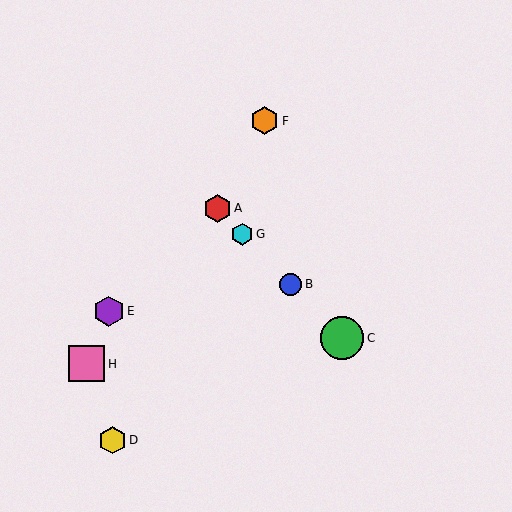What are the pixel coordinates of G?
Object G is at (242, 234).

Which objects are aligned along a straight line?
Objects A, B, C, G are aligned along a straight line.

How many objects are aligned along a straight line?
4 objects (A, B, C, G) are aligned along a straight line.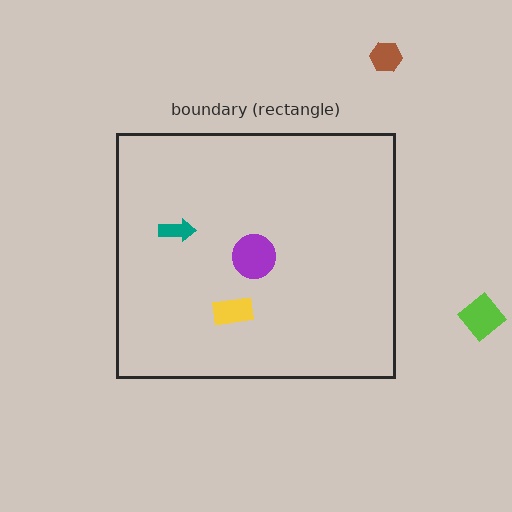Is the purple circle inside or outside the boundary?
Inside.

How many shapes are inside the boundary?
3 inside, 2 outside.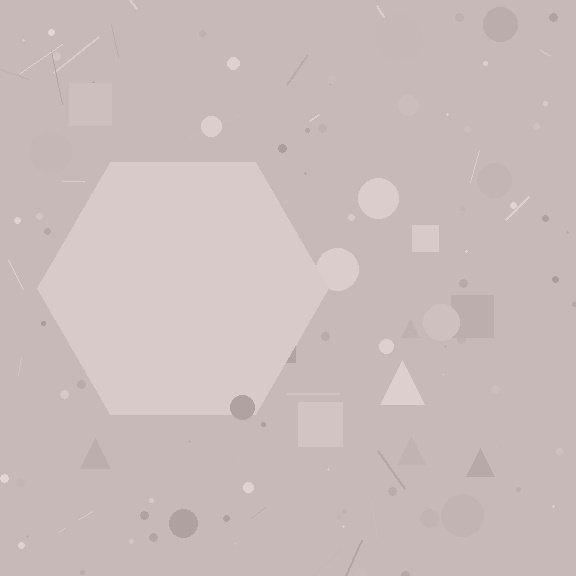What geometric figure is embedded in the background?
A hexagon is embedded in the background.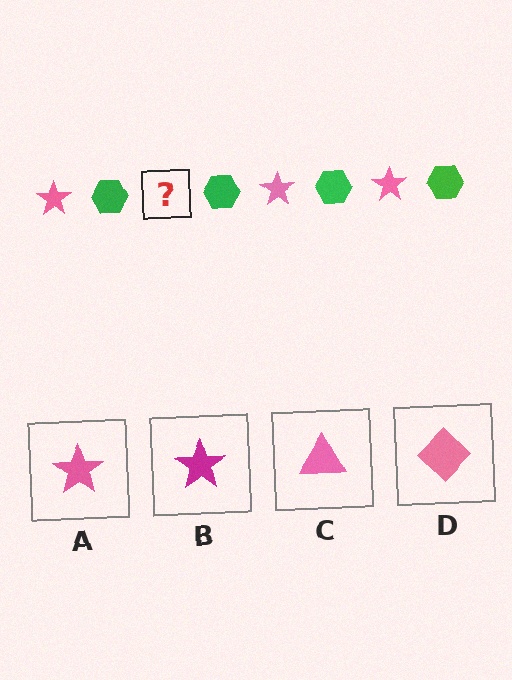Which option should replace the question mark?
Option A.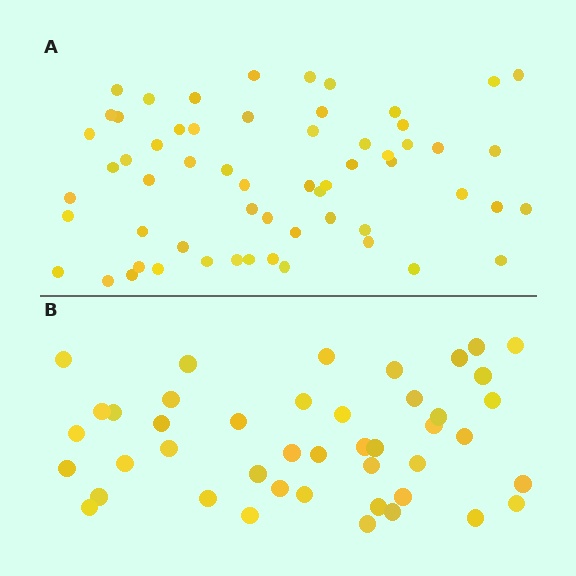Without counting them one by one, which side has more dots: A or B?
Region A (the top region) has more dots.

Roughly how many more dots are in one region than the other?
Region A has approximately 15 more dots than region B.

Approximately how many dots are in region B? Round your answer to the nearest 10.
About 40 dots. (The exact count is 44, which rounds to 40.)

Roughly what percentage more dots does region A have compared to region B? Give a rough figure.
About 35% more.